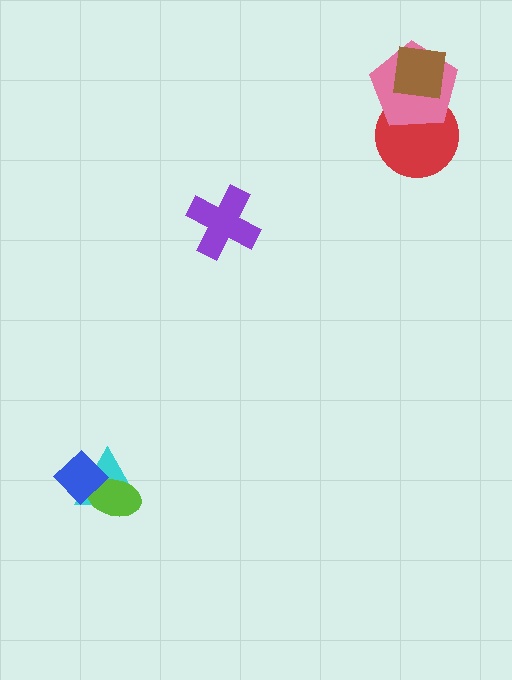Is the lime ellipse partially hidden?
Yes, it is partially covered by another shape.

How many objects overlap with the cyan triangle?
2 objects overlap with the cyan triangle.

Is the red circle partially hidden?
Yes, it is partially covered by another shape.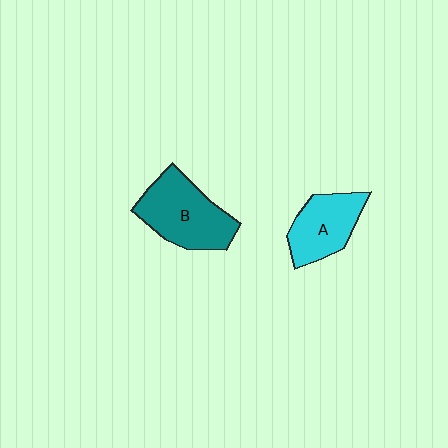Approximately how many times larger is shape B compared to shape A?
Approximately 1.3 times.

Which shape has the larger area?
Shape B (teal).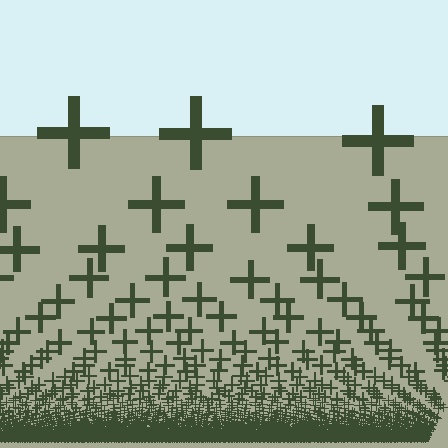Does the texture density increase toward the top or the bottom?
Density increases toward the bottom.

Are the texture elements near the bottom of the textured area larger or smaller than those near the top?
Smaller. The gradient is inverted — elements near the bottom are smaller and denser.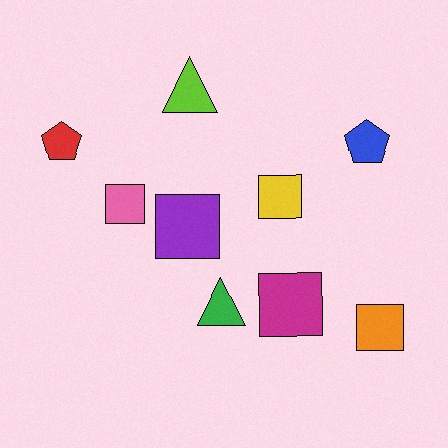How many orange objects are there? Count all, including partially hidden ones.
There is 1 orange object.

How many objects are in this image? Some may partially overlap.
There are 9 objects.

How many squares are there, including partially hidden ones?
There are 5 squares.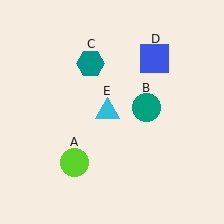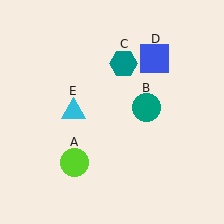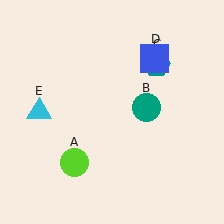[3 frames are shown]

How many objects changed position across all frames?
2 objects changed position: teal hexagon (object C), cyan triangle (object E).